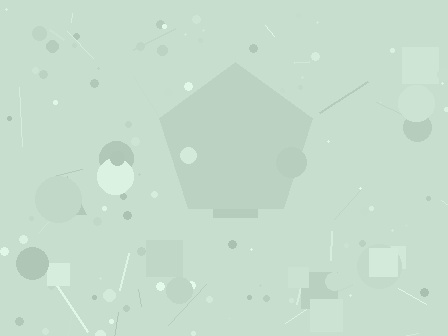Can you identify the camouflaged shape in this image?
The camouflaged shape is a pentagon.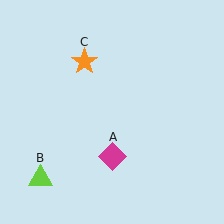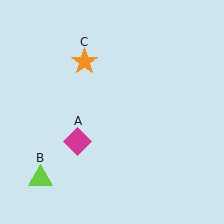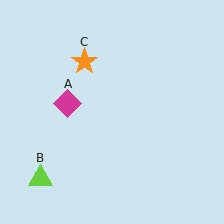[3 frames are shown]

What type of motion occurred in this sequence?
The magenta diamond (object A) rotated clockwise around the center of the scene.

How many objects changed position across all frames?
1 object changed position: magenta diamond (object A).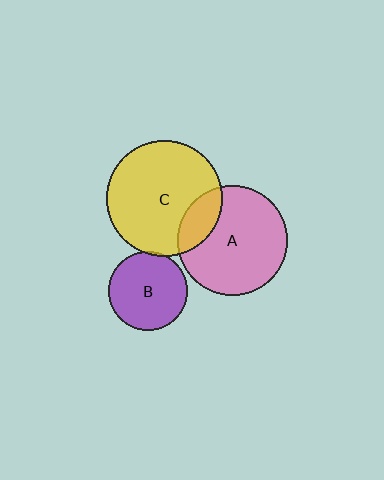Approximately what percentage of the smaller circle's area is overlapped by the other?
Approximately 5%.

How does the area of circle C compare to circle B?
Approximately 2.2 times.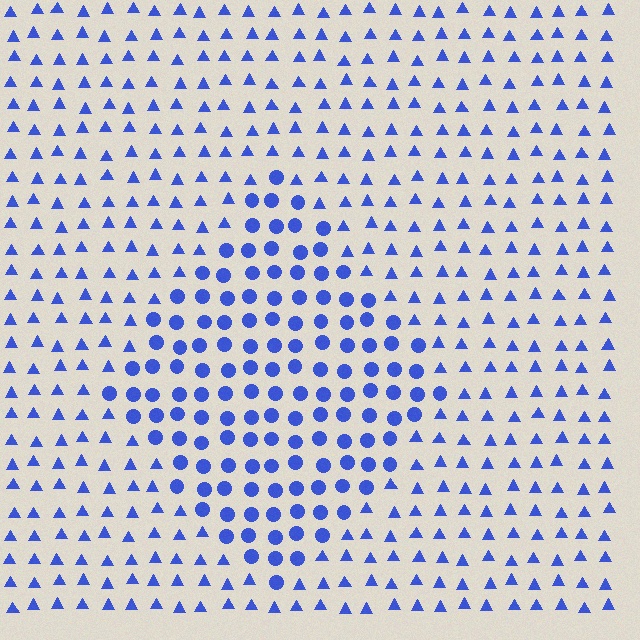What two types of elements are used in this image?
The image uses circles inside the diamond region and triangles outside it.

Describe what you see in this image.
The image is filled with small blue elements arranged in a uniform grid. A diamond-shaped region contains circles, while the surrounding area contains triangles. The boundary is defined purely by the change in element shape.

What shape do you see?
I see a diamond.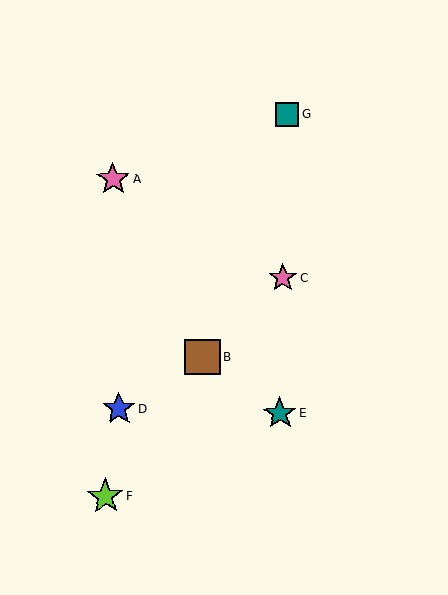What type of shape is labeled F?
Shape F is a lime star.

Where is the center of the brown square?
The center of the brown square is at (202, 357).